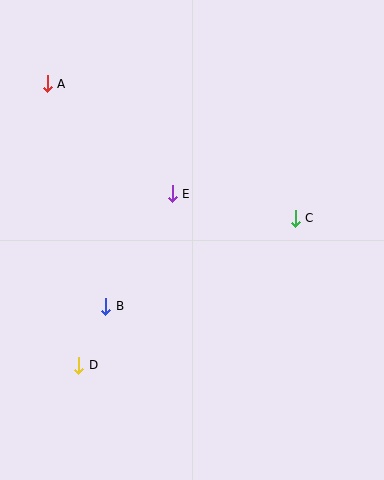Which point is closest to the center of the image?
Point E at (172, 194) is closest to the center.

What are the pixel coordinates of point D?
Point D is at (79, 365).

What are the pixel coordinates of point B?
Point B is at (106, 306).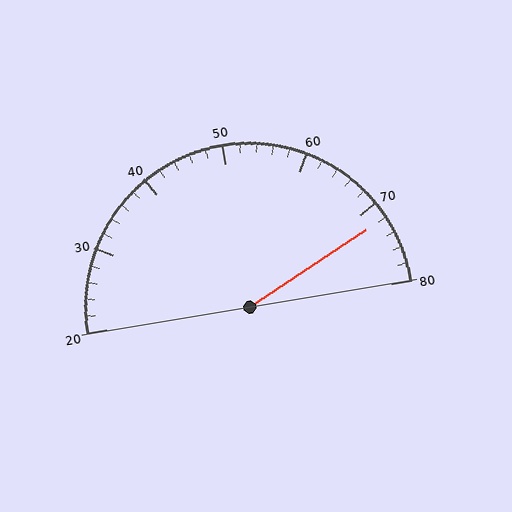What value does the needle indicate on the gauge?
The needle indicates approximately 72.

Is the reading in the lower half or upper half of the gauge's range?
The reading is in the upper half of the range (20 to 80).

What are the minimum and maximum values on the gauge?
The gauge ranges from 20 to 80.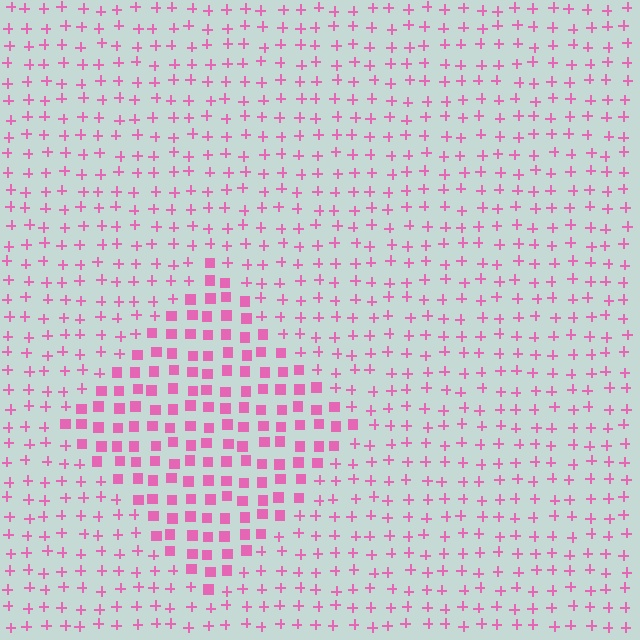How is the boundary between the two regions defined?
The boundary is defined by a change in element shape: squares inside vs. plus signs outside. All elements share the same color and spacing.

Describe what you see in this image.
The image is filled with small pink elements arranged in a uniform grid. A diamond-shaped region contains squares, while the surrounding area contains plus signs. The boundary is defined purely by the change in element shape.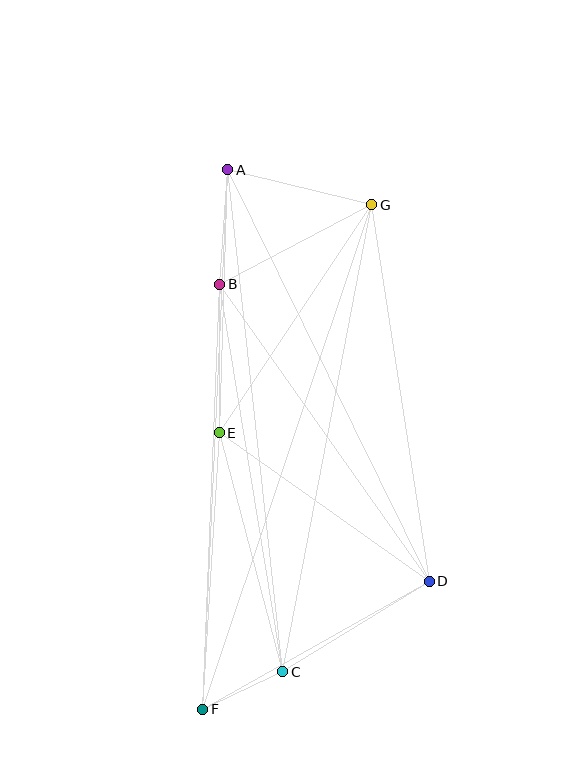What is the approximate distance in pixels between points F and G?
The distance between F and G is approximately 532 pixels.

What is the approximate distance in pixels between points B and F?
The distance between B and F is approximately 426 pixels.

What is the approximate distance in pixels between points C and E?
The distance between C and E is approximately 248 pixels.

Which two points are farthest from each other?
Points A and F are farthest from each other.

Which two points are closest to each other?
Points C and F are closest to each other.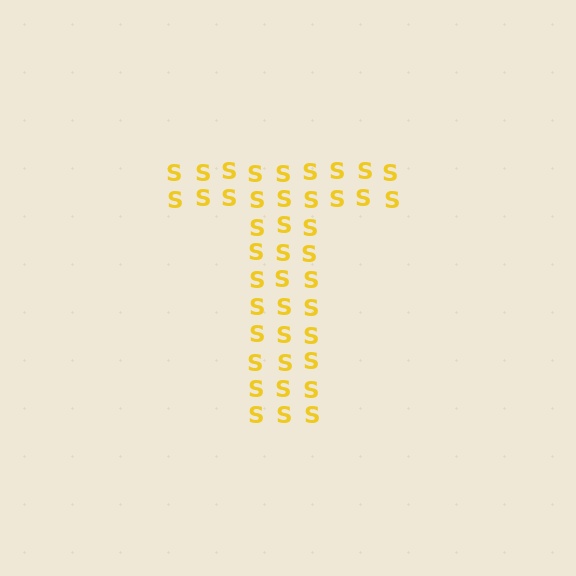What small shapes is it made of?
It is made of small letter S's.